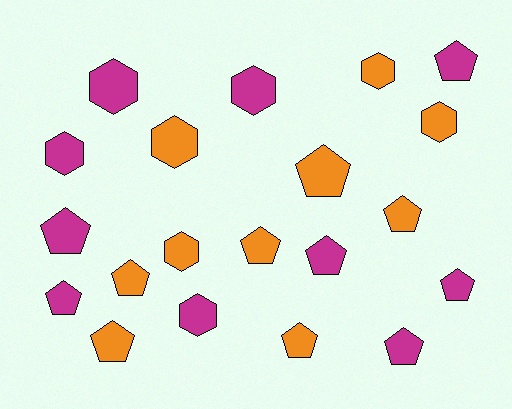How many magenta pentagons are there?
There are 6 magenta pentagons.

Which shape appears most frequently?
Pentagon, with 12 objects.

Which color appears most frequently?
Orange, with 10 objects.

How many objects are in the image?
There are 20 objects.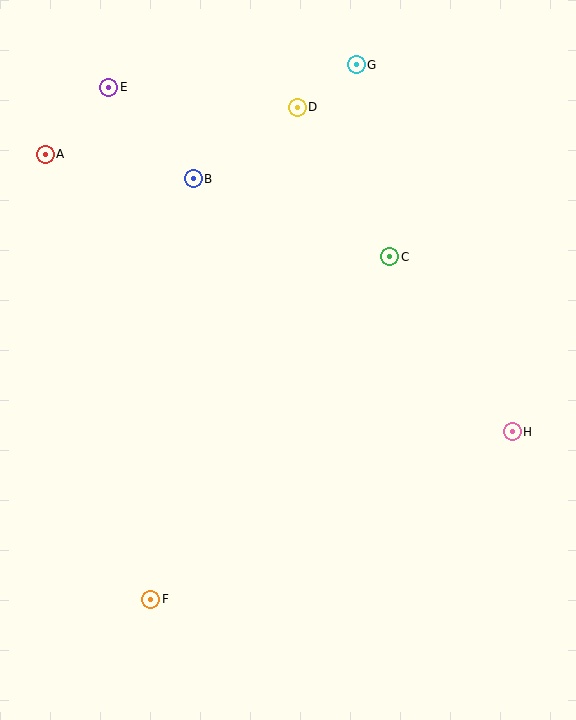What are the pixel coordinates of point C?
Point C is at (390, 257).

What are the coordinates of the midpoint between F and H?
The midpoint between F and H is at (332, 515).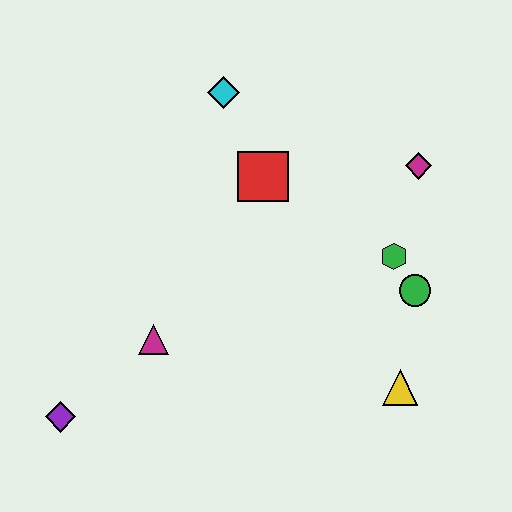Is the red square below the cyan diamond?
Yes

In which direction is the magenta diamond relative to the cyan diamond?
The magenta diamond is to the right of the cyan diamond.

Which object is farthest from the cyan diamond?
The purple diamond is farthest from the cyan diamond.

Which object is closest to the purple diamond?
The magenta triangle is closest to the purple diamond.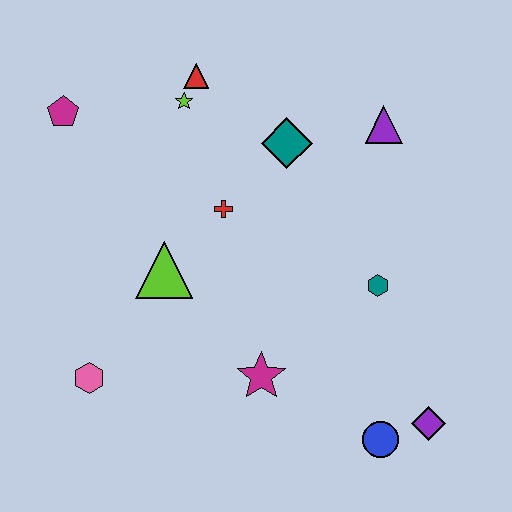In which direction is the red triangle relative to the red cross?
The red triangle is above the red cross.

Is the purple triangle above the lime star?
No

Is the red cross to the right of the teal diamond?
No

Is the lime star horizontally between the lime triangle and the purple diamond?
Yes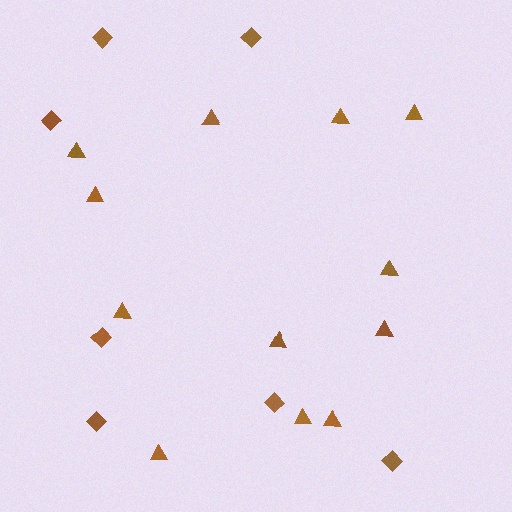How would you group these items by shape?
There are 2 groups: one group of triangles (12) and one group of diamonds (7).